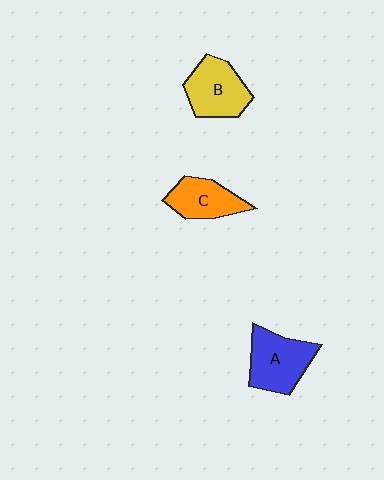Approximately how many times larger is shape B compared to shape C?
Approximately 1.2 times.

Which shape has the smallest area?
Shape C (orange).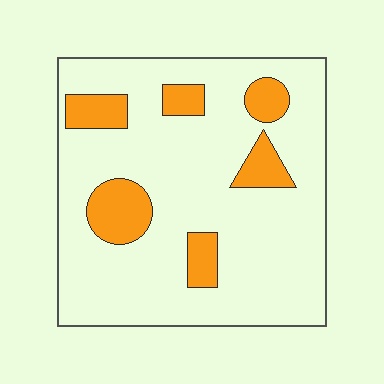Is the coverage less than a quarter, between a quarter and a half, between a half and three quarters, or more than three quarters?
Less than a quarter.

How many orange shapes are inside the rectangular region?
6.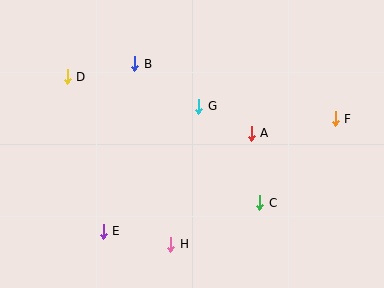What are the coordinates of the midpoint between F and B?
The midpoint between F and B is at (235, 91).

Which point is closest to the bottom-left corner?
Point E is closest to the bottom-left corner.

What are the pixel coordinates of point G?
Point G is at (199, 106).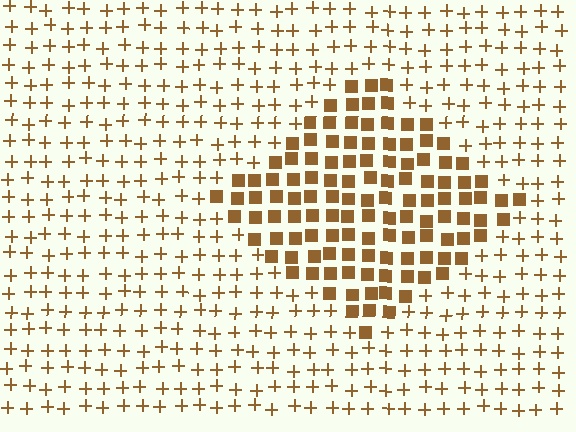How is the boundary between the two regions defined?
The boundary is defined by a change in element shape: squares inside vs. plus signs outside. All elements share the same color and spacing.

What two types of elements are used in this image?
The image uses squares inside the diamond region and plus signs outside it.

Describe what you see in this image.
The image is filled with small brown elements arranged in a uniform grid. A diamond-shaped region contains squares, while the surrounding area contains plus signs. The boundary is defined purely by the change in element shape.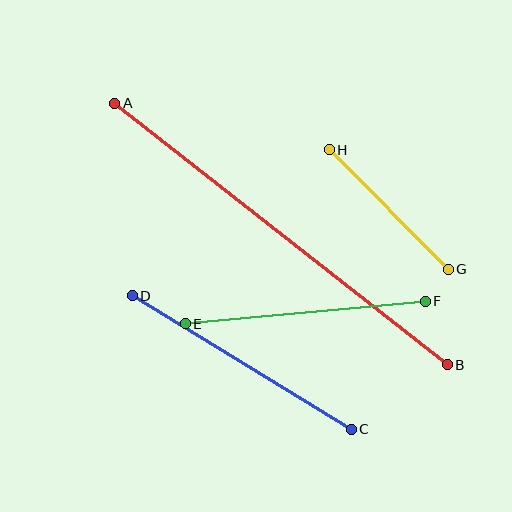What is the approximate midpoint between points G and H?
The midpoint is at approximately (389, 210) pixels.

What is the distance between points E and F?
The distance is approximately 241 pixels.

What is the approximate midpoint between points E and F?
The midpoint is at approximately (305, 313) pixels.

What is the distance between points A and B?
The distance is approximately 423 pixels.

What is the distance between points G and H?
The distance is approximately 169 pixels.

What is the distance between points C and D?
The distance is approximately 257 pixels.